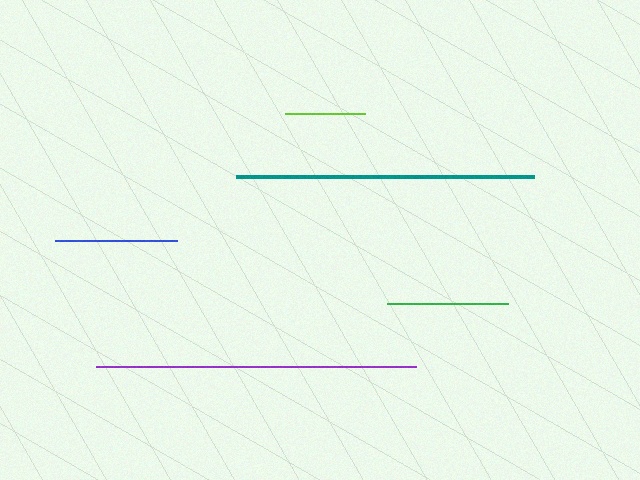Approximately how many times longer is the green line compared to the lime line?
The green line is approximately 1.5 times the length of the lime line.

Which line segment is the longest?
The purple line is the longest at approximately 320 pixels.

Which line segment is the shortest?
The lime line is the shortest at approximately 80 pixels.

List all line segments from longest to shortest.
From longest to shortest: purple, teal, blue, green, lime.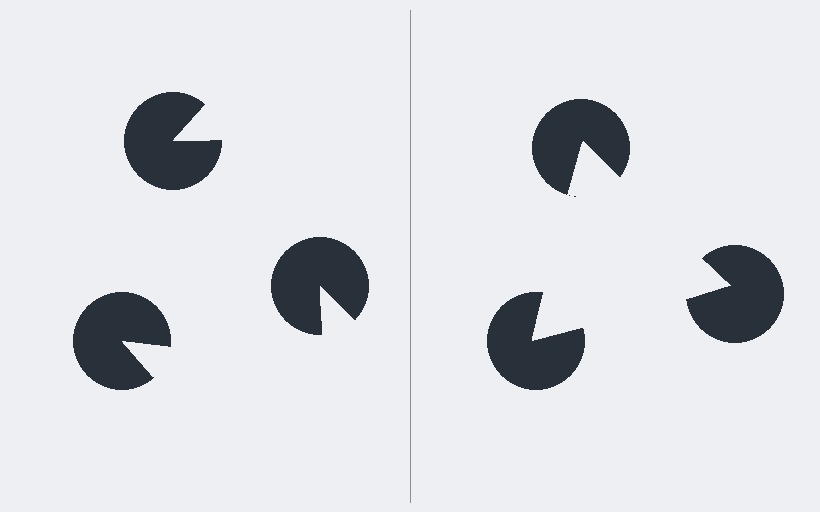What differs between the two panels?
The pac-man discs are positioned identically on both sides; only the wedge orientations differ. On the right they align to a triangle; on the left they are misaligned.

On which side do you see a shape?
An illusory triangle appears on the right side. On the left side the wedge cuts are rotated, so no coherent shape forms.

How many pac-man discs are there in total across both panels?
6 — 3 on each side.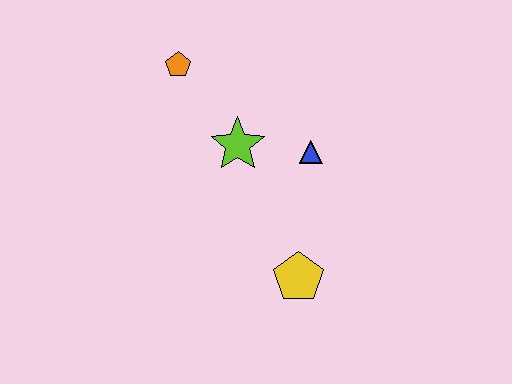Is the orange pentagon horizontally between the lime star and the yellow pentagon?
No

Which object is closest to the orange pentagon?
The lime star is closest to the orange pentagon.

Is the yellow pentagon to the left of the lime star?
No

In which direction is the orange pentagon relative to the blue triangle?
The orange pentagon is to the left of the blue triangle.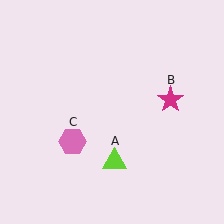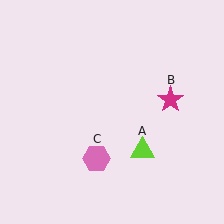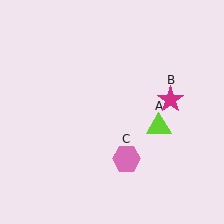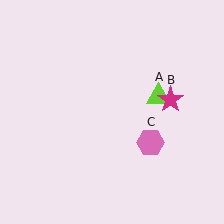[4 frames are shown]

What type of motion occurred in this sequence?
The lime triangle (object A), pink hexagon (object C) rotated counterclockwise around the center of the scene.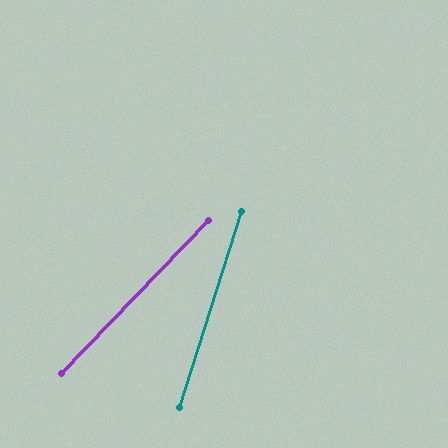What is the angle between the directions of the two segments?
Approximately 26 degrees.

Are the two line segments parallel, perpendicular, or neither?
Neither parallel nor perpendicular — they differ by about 26°.